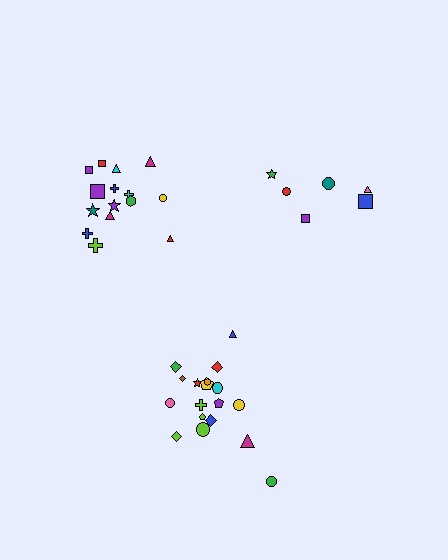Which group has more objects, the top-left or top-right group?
The top-left group.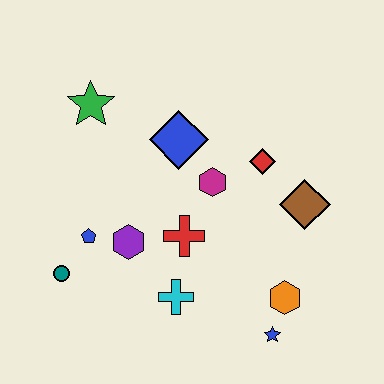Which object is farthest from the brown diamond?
The teal circle is farthest from the brown diamond.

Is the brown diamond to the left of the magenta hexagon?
No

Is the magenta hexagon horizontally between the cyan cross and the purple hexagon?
No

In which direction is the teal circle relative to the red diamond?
The teal circle is to the left of the red diamond.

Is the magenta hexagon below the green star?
Yes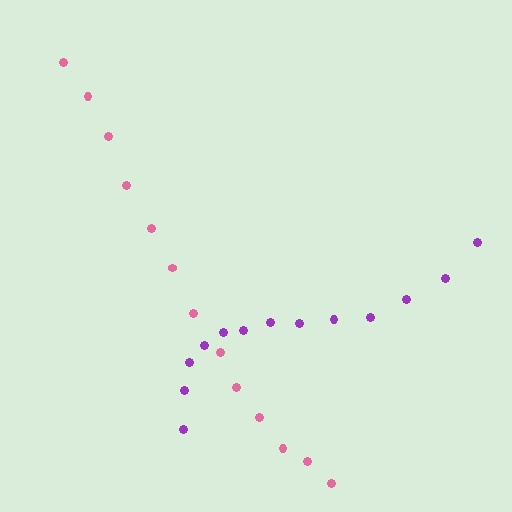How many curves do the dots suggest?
There are 2 distinct paths.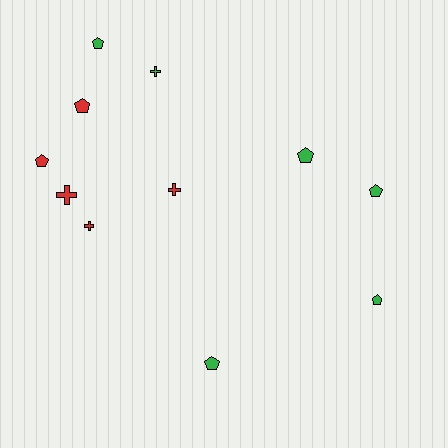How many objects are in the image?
There are 11 objects.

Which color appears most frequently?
Green, with 6 objects.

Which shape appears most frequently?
Pentagon, with 7 objects.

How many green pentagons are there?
There are 5 green pentagons.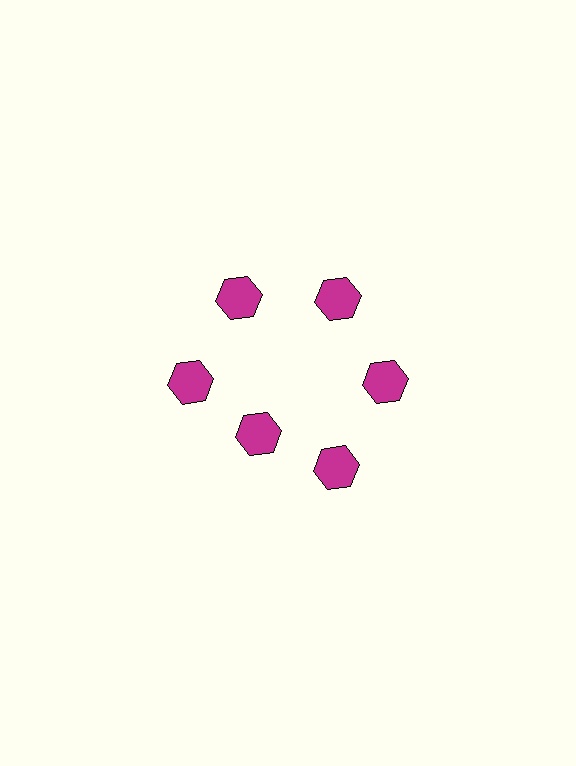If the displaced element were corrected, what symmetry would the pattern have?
It would have 6-fold rotational symmetry — the pattern would map onto itself every 60 degrees.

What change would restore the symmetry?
The symmetry would be restored by moving it outward, back onto the ring so that all 6 hexagons sit at equal angles and equal distance from the center.